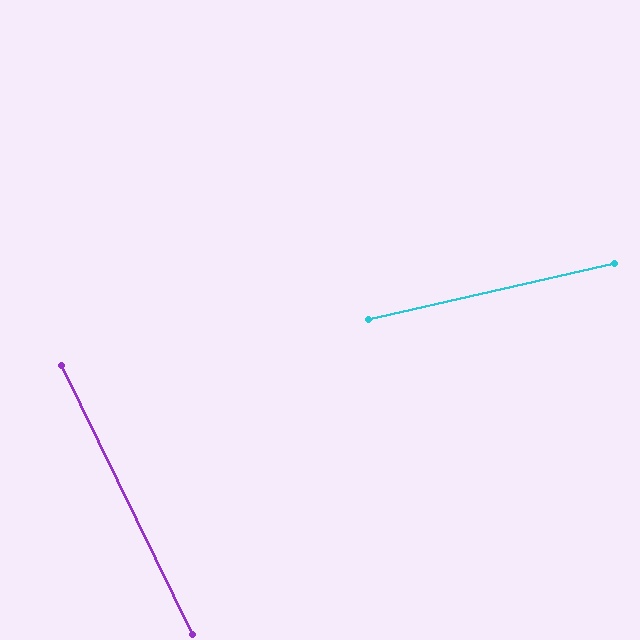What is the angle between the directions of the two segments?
Approximately 77 degrees.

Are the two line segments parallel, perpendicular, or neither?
Neither parallel nor perpendicular — they differ by about 77°.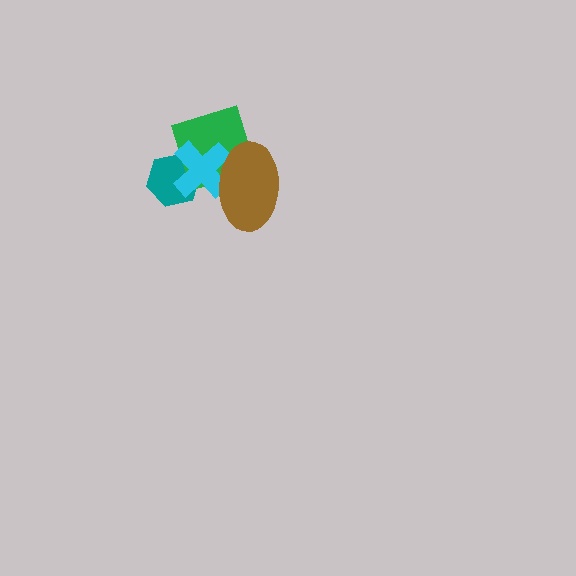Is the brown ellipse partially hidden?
No, no other shape covers it.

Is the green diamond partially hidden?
Yes, it is partially covered by another shape.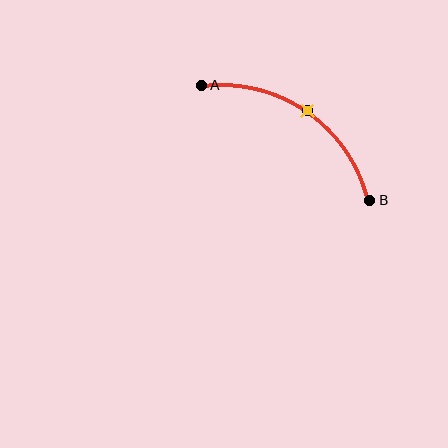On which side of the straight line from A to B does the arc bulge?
The arc bulges above and to the right of the straight line connecting A and B.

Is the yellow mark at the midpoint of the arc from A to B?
Yes. The yellow mark lies on the arc at equal arc-length from both A and B — it is the arc midpoint.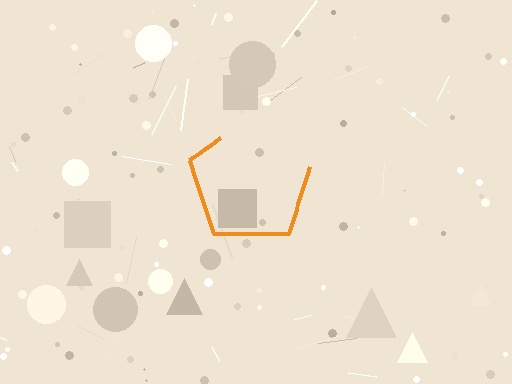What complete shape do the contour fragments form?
The contour fragments form a pentagon.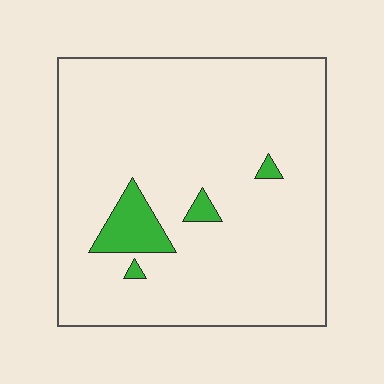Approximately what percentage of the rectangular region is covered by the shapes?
Approximately 5%.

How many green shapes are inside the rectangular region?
4.